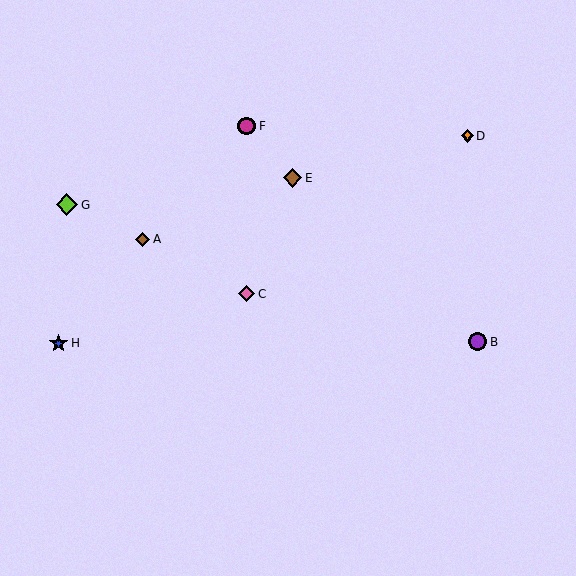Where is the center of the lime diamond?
The center of the lime diamond is at (67, 205).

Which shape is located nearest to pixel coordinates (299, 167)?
The brown diamond (labeled E) at (293, 178) is nearest to that location.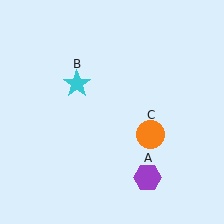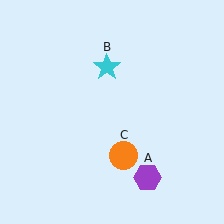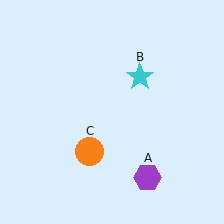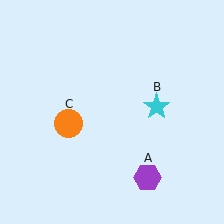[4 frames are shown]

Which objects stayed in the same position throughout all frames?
Purple hexagon (object A) remained stationary.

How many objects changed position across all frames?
2 objects changed position: cyan star (object B), orange circle (object C).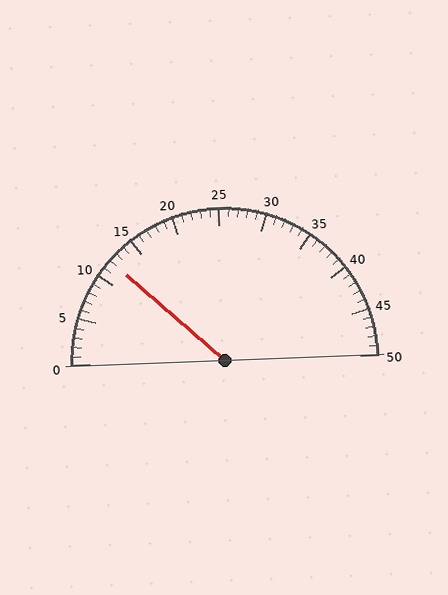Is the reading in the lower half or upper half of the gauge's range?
The reading is in the lower half of the range (0 to 50).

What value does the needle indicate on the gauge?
The needle indicates approximately 12.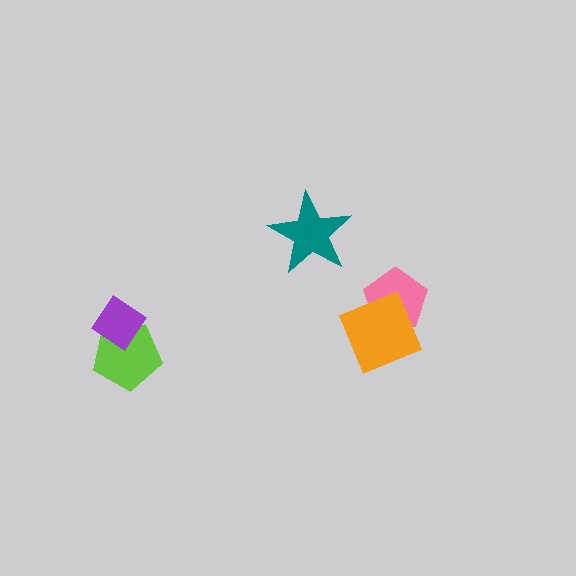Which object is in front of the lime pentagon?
The purple diamond is in front of the lime pentagon.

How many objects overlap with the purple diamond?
1 object overlaps with the purple diamond.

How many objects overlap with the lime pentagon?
1 object overlaps with the lime pentagon.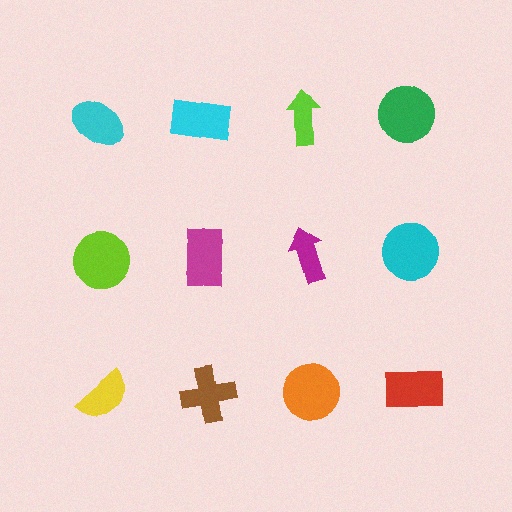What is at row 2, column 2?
A magenta rectangle.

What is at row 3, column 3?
An orange circle.